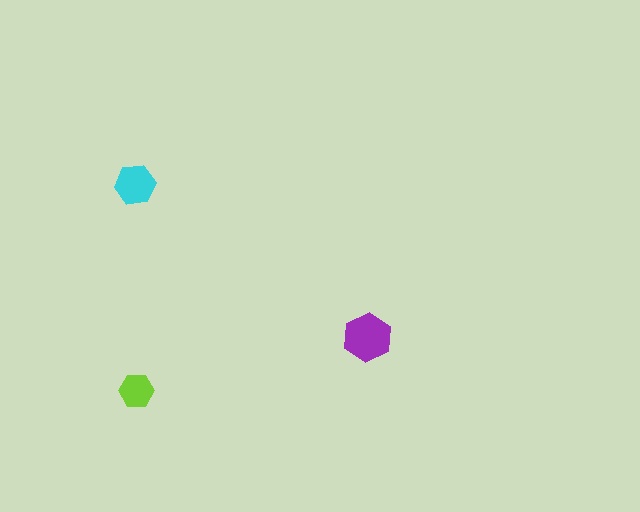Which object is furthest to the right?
The purple hexagon is rightmost.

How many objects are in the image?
There are 3 objects in the image.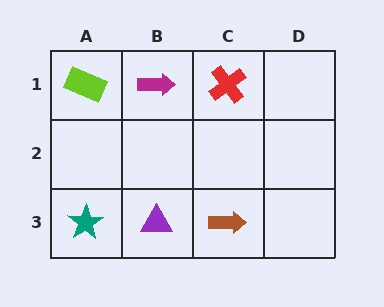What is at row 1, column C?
A red cross.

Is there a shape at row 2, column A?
No, that cell is empty.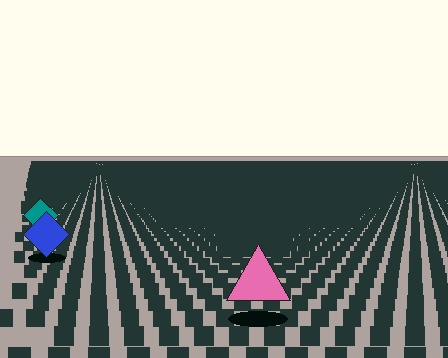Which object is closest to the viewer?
The pink triangle is closest. The texture marks near it are larger and more spread out.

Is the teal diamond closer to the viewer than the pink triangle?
No. The pink triangle is closer — you can tell from the texture gradient: the ground texture is coarser near it.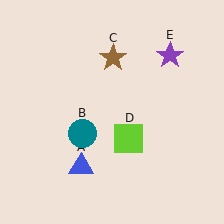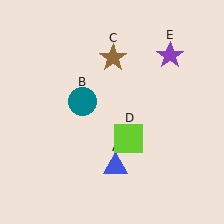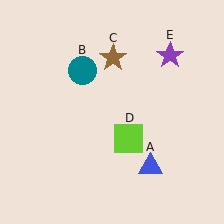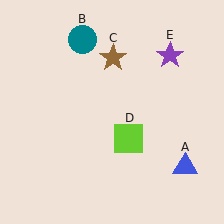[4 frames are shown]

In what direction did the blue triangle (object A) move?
The blue triangle (object A) moved right.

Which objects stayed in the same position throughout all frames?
Brown star (object C) and lime square (object D) and purple star (object E) remained stationary.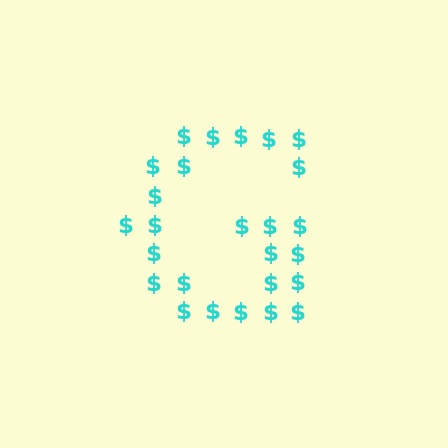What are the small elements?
The small elements are dollar signs.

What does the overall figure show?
The overall figure shows the letter G.